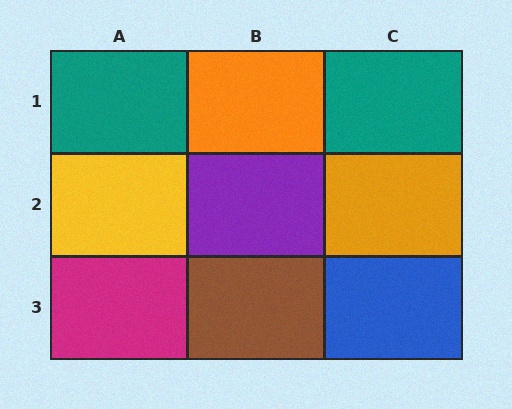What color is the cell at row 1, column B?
Orange.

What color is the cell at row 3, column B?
Brown.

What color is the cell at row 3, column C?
Blue.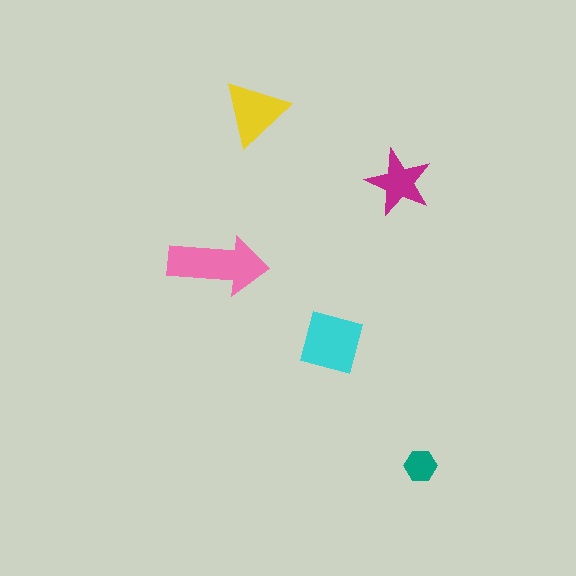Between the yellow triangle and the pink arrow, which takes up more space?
The pink arrow.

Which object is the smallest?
The teal hexagon.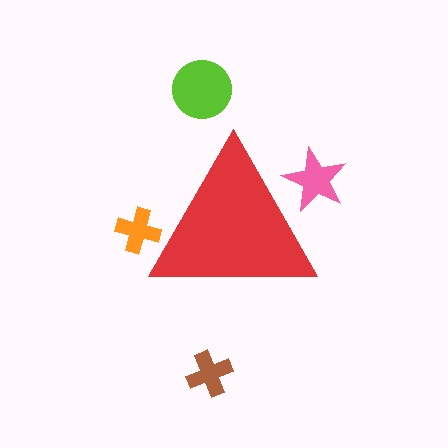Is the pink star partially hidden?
Yes, the pink star is partially hidden behind the red triangle.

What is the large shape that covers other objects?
A red triangle.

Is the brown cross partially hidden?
No, the brown cross is fully visible.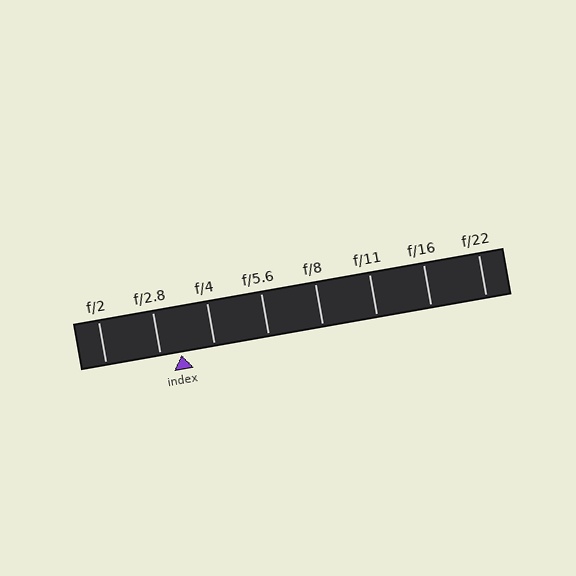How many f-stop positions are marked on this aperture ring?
There are 8 f-stop positions marked.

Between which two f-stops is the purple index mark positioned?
The index mark is between f/2.8 and f/4.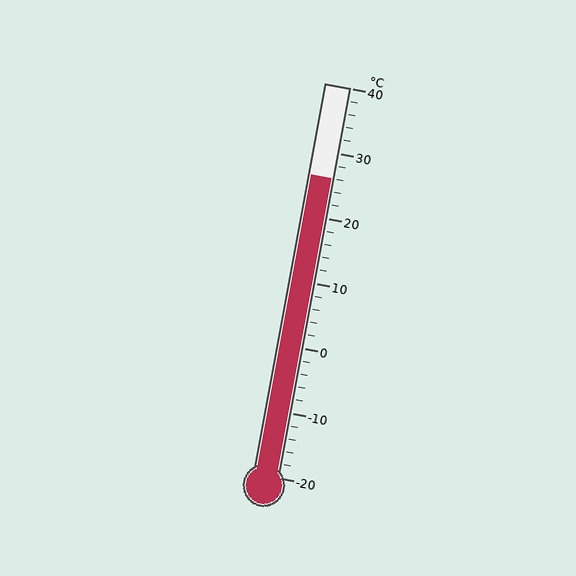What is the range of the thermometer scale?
The thermometer scale ranges from -20°C to 40°C.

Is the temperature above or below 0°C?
The temperature is above 0°C.